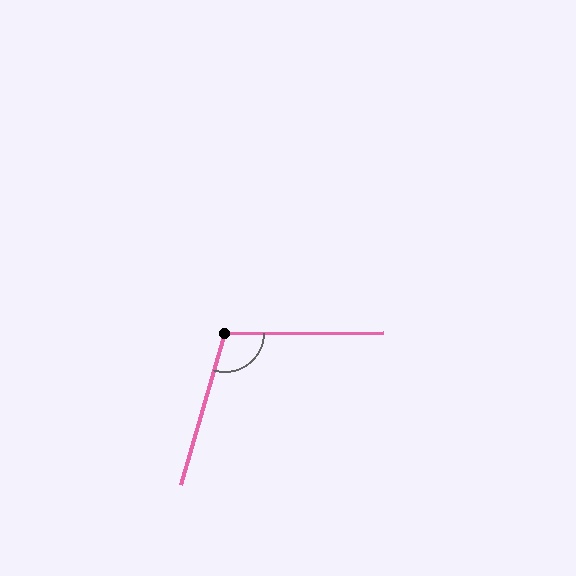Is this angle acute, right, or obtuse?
It is obtuse.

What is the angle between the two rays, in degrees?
Approximately 107 degrees.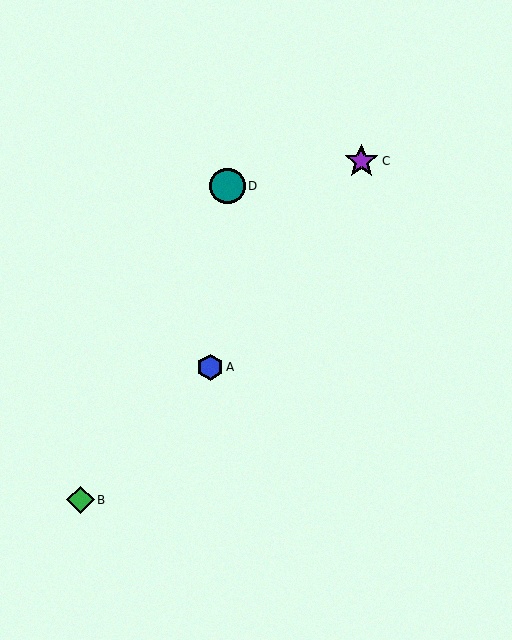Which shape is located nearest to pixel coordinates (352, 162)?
The purple star (labeled C) at (361, 161) is nearest to that location.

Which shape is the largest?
The teal circle (labeled D) is the largest.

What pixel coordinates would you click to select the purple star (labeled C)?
Click at (361, 161) to select the purple star C.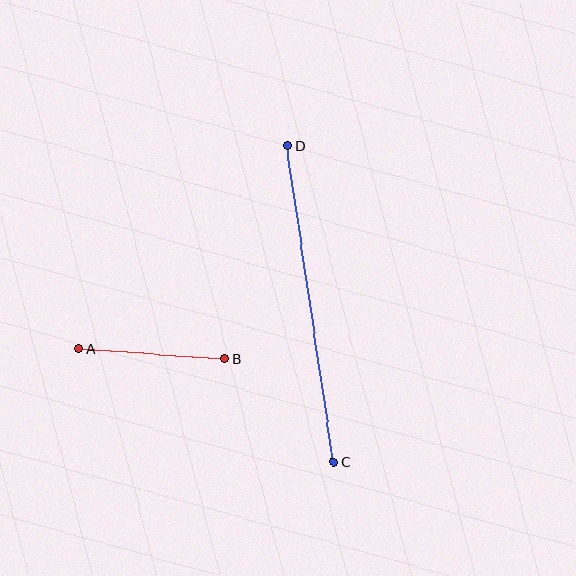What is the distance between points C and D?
The distance is approximately 320 pixels.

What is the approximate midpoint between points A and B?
The midpoint is at approximately (152, 354) pixels.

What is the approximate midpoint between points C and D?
The midpoint is at approximately (311, 304) pixels.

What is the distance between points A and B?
The distance is approximately 146 pixels.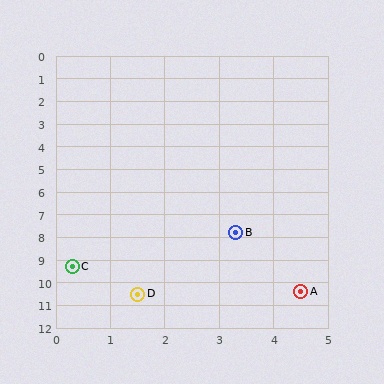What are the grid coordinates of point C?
Point C is at approximately (0.3, 9.3).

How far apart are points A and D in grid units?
Points A and D are about 3.0 grid units apart.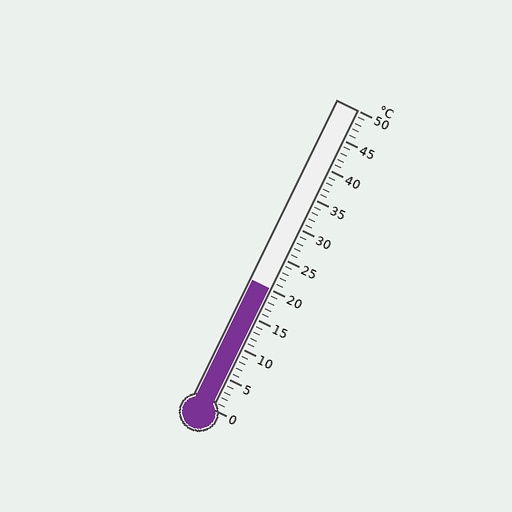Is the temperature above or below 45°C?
The temperature is below 45°C.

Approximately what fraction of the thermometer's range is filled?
The thermometer is filled to approximately 40% of its range.